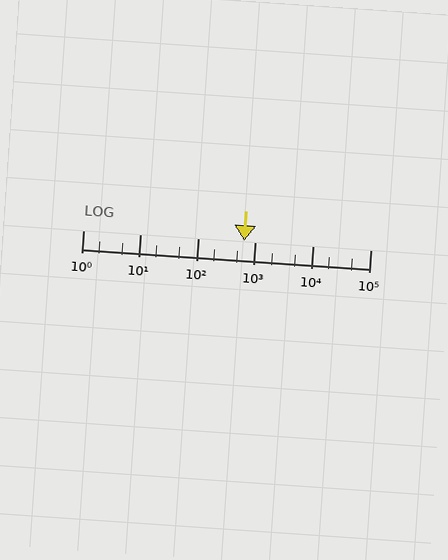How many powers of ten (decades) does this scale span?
The scale spans 5 decades, from 1 to 100000.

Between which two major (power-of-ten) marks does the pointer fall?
The pointer is between 100 and 1000.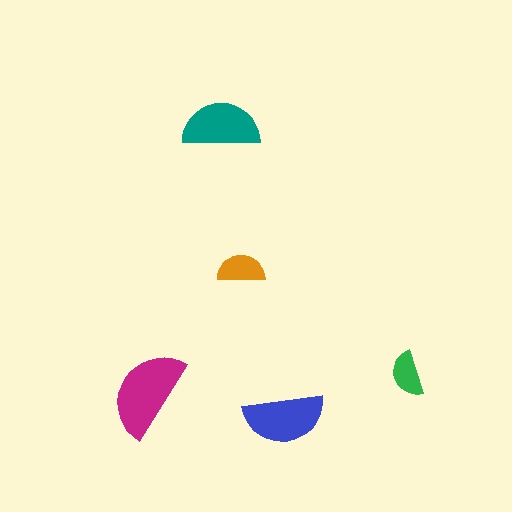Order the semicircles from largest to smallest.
the magenta one, the blue one, the teal one, the orange one, the green one.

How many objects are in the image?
There are 5 objects in the image.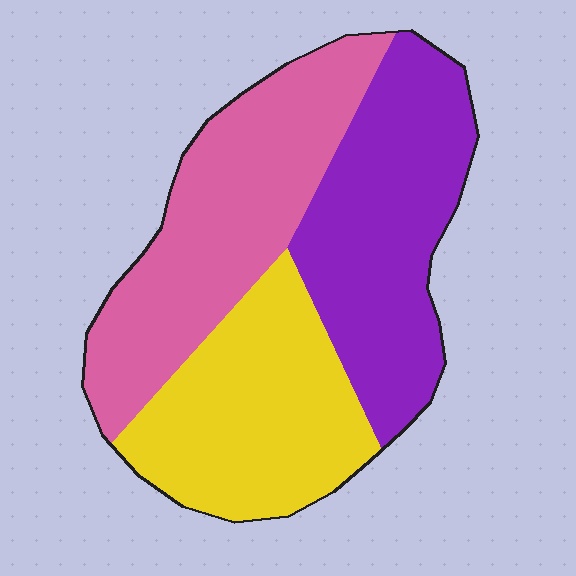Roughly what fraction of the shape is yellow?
Yellow covers roughly 30% of the shape.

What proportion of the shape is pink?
Pink takes up about one third (1/3) of the shape.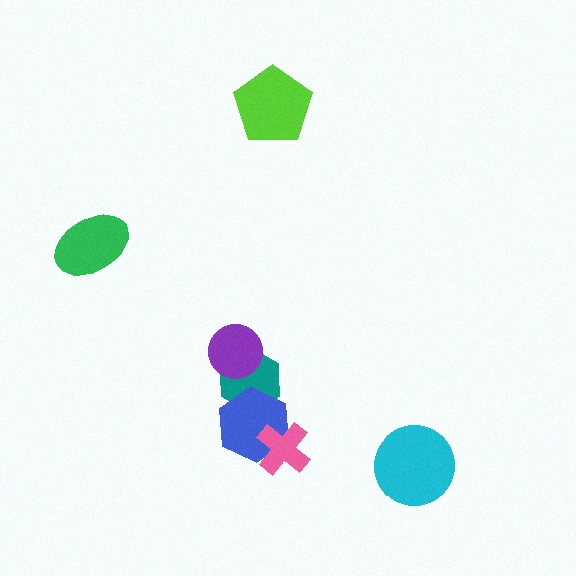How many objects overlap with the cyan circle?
0 objects overlap with the cyan circle.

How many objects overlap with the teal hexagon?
2 objects overlap with the teal hexagon.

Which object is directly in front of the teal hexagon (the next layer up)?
The purple circle is directly in front of the teal hexagon.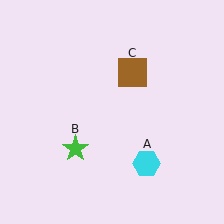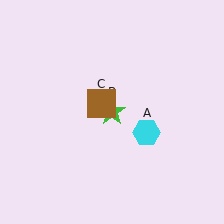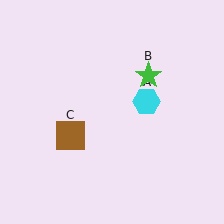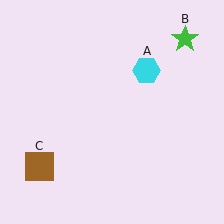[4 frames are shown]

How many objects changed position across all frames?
3 objects changed position: cyan hexagon (object A), green star (object B), brown square (object C).